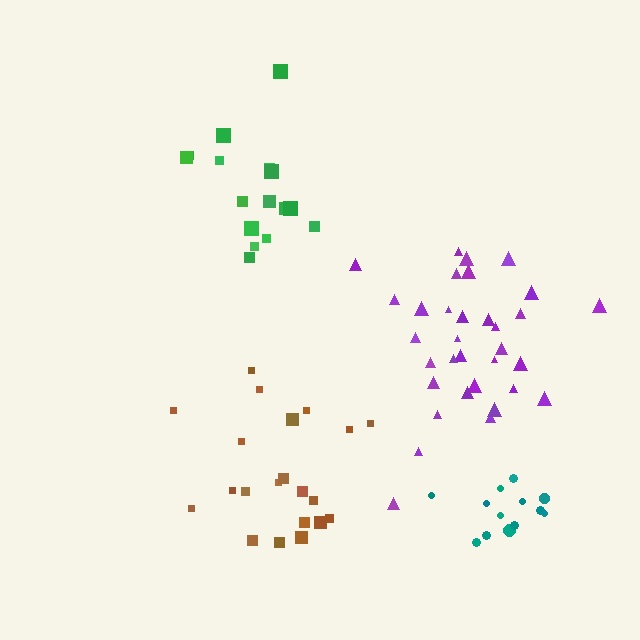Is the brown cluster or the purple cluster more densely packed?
Purple.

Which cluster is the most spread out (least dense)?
Brown.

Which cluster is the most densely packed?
Teal.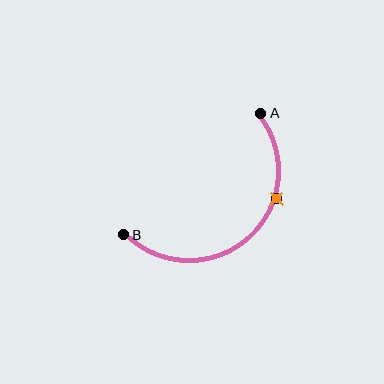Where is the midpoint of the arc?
The arc midpoint is the point on the curve farthest from the straight line joining A and B. It sits below and to the right of that line.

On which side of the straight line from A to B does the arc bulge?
The arc bulges below and to the right of the straight line connecting A and B.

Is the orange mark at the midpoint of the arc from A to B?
No. The orange mark lies on the arc but is closer to endpoint A. The arc midpoint would be at the point on the curve equidistant along the arc from both A and B.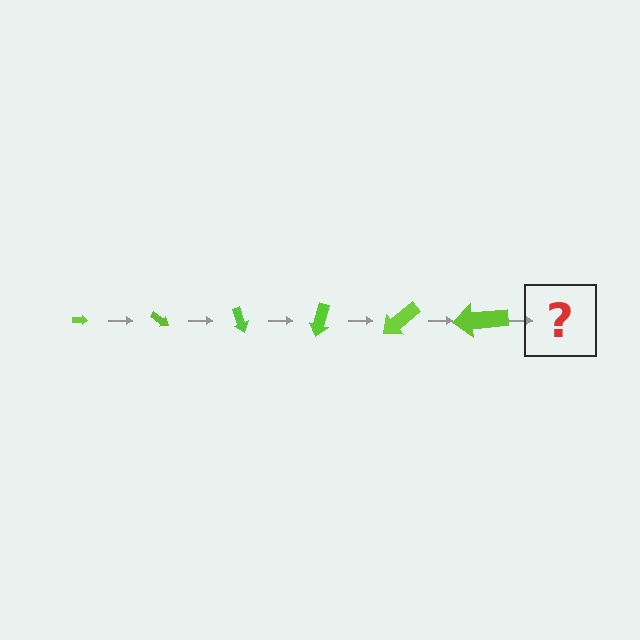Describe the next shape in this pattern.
It should be an arrow, larger than the previous one and rotated 210 degrees from the start.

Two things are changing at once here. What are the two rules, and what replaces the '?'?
The two rules are that the arrow grows larger each step and it rotates 35 degrees each step. The '?' should be an arrow, larger than the previous one and rotated 210 degrees from the start.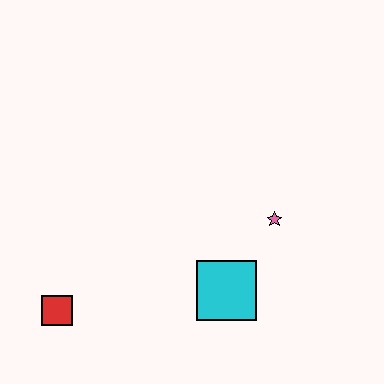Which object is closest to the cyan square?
The pink star is closest to the cyan square.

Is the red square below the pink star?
Yes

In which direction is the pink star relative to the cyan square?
The pink star is above the cyan square.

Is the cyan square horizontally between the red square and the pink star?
Yes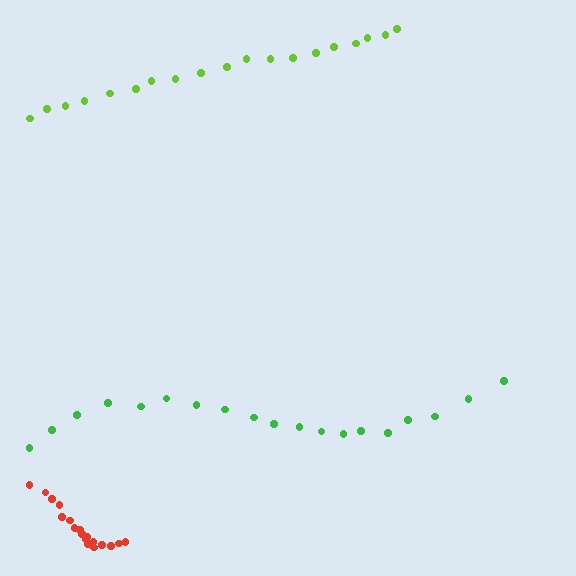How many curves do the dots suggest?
There are 3 distinct paths.